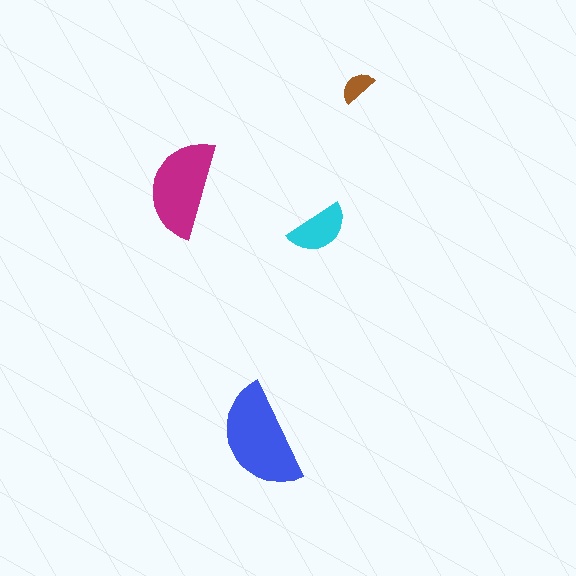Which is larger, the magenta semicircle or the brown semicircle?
The magenta one.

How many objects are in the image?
There are 4 objects in the image.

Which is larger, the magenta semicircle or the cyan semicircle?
The magenta one.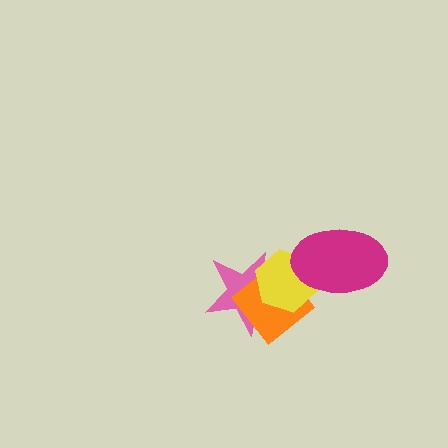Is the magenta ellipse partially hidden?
No, no other shape covers it.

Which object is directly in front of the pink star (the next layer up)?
The orange diamond is directly in front of the pink star.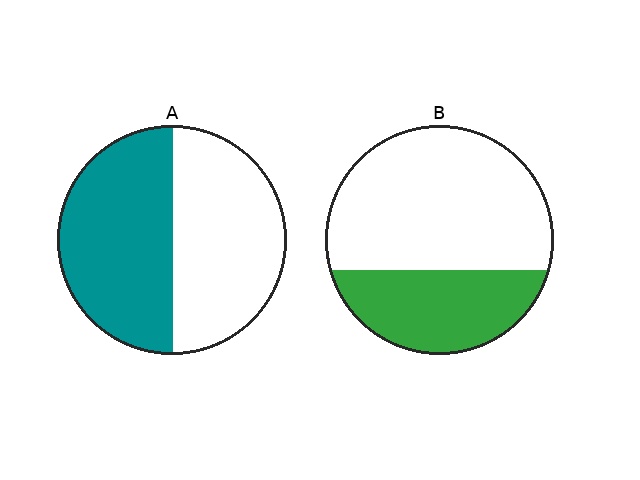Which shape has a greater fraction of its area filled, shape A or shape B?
Shape A.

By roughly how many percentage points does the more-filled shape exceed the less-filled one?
By roughly 15 percentage points (A over B).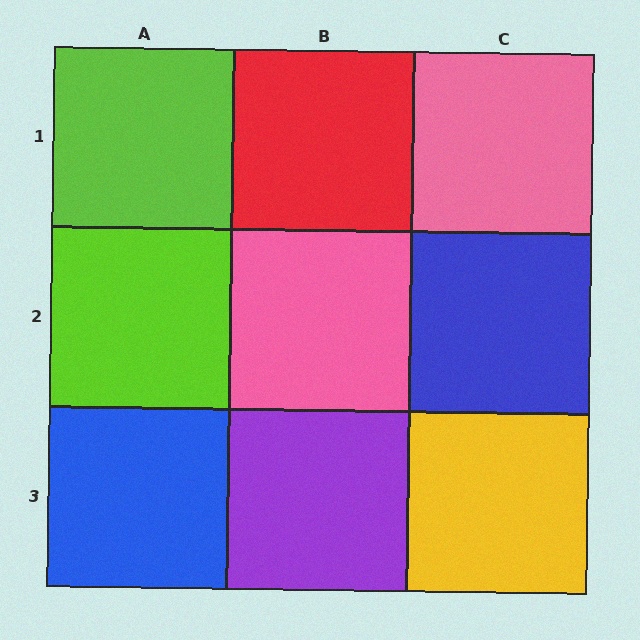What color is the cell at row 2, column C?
Blue.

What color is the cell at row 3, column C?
Yellow.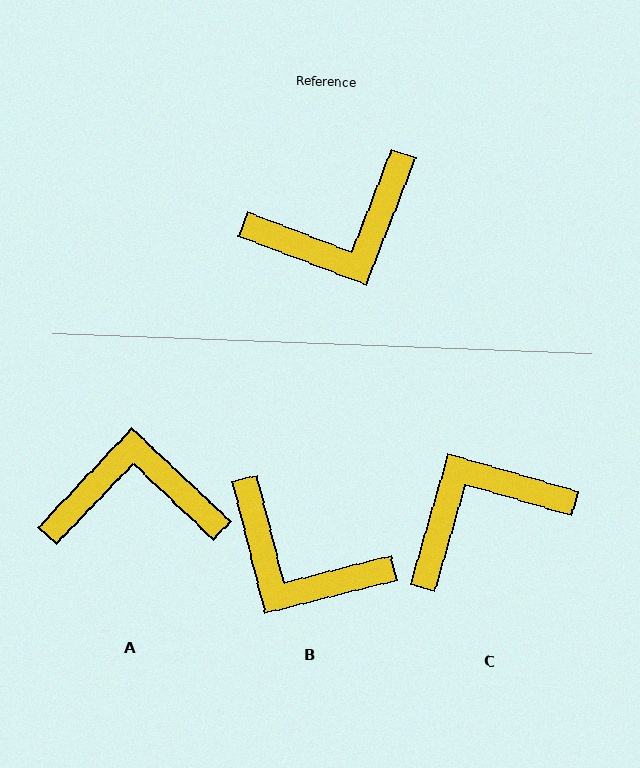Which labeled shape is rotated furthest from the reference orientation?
C, about 175 degrees away.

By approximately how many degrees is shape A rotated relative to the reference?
Approximately 158 degrees counter-clockwise.